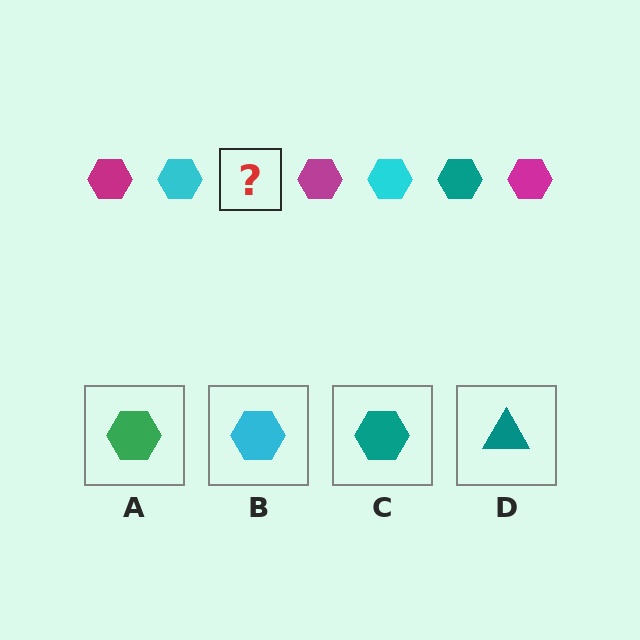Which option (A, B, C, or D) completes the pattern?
C.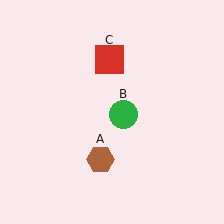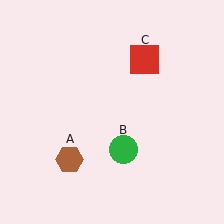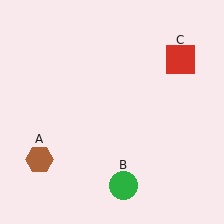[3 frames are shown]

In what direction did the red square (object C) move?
The red square (object C) moved right.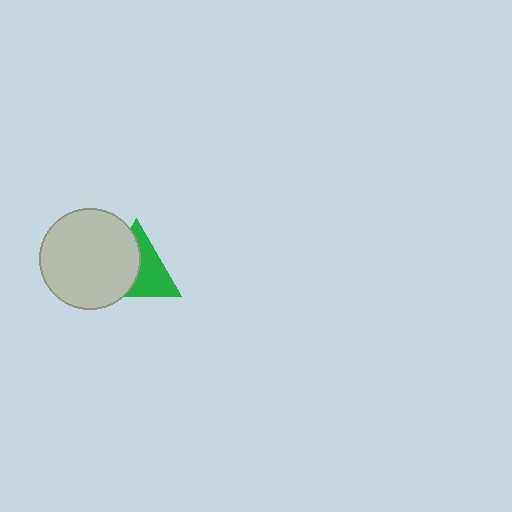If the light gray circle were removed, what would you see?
You would see the complete green triangle.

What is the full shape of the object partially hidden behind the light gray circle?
The partially hidden object is a green triangle.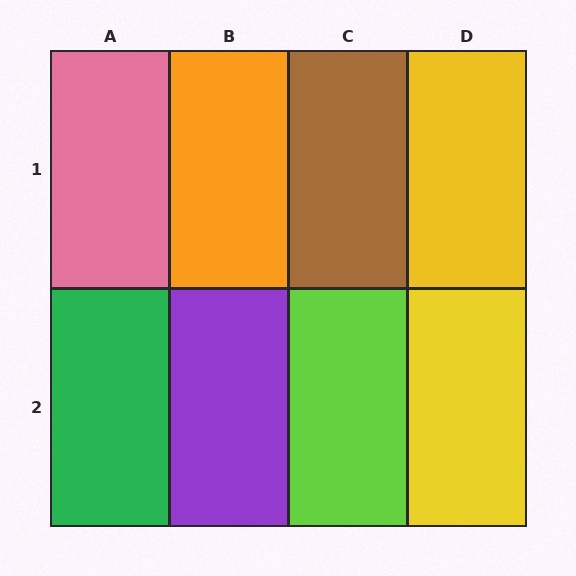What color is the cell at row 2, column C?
Lime.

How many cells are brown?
1 cell is brown.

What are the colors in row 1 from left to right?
Pink, orange, brown, yellow.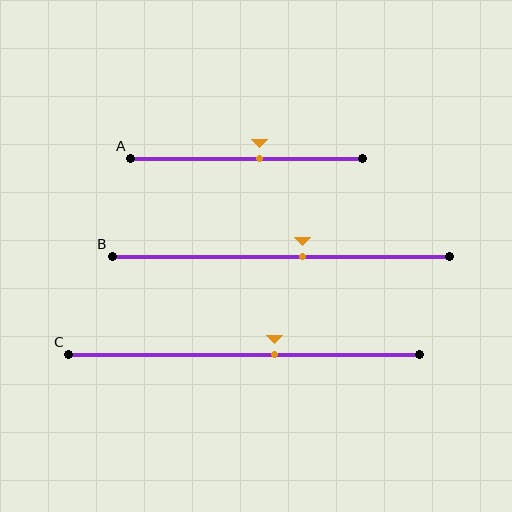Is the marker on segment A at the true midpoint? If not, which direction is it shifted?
No, the marker on segment A is shifted to the right by about 5% of the segment length.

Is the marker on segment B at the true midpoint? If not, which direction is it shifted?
No, the marker on segment B is shifted to the right by about 6% of the segment length.